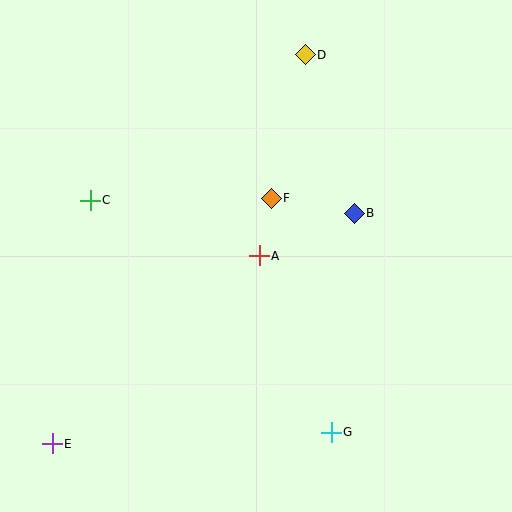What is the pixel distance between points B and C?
The distance between B and C is 265 pixels.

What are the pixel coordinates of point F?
Point F is at (271, 198).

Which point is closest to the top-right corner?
Point D is closest to the top-right corner.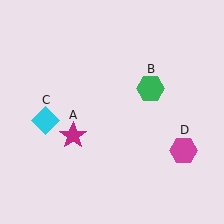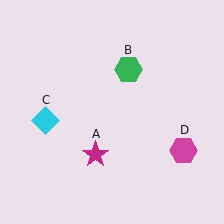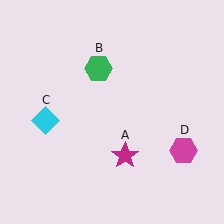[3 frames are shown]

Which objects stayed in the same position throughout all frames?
Cyan diamond (object C) and magenta hexagon (object D) remained stationary.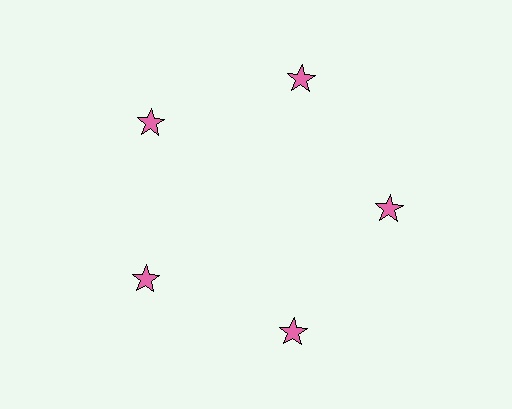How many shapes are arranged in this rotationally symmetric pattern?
There are 5 shapes, arranged in 5 groups of 1.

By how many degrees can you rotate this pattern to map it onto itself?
The pattern maps onto itself every 72 degrees of rotation.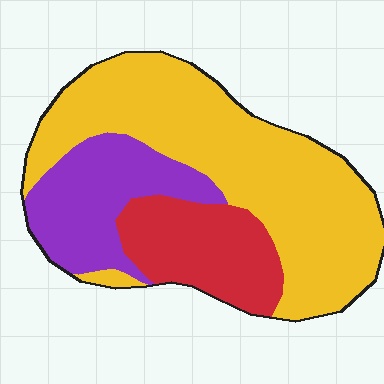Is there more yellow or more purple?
Yellow.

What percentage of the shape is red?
Red covers 20% of the shape.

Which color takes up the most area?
Yellow, at roughly 55%.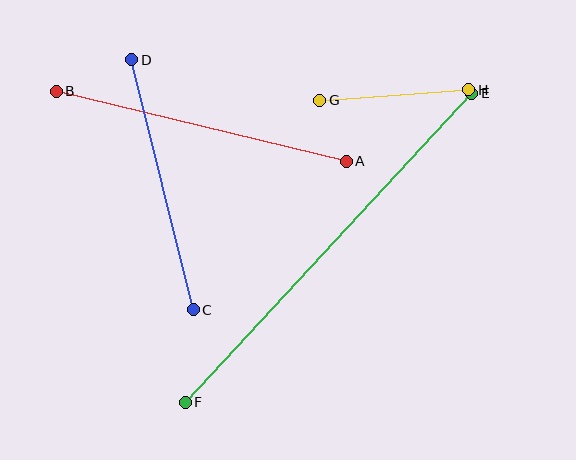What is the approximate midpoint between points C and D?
The midpoint is at approximately (163, 185) pixels.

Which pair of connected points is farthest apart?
Points E and F are farthest apart.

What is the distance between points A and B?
The distance is approximately 298 pixels.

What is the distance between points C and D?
The distance is approximately 257 pixels.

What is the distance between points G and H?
The distance is approximately 149 pixels.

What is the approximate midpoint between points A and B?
The midpoint is at approximately (201, 126) pixels.